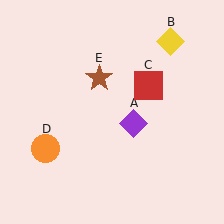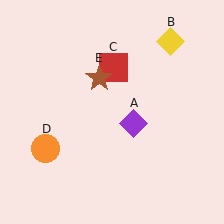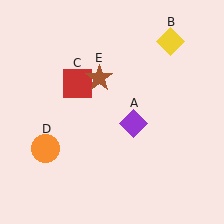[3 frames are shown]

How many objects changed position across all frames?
1 object changed position: red square (object C).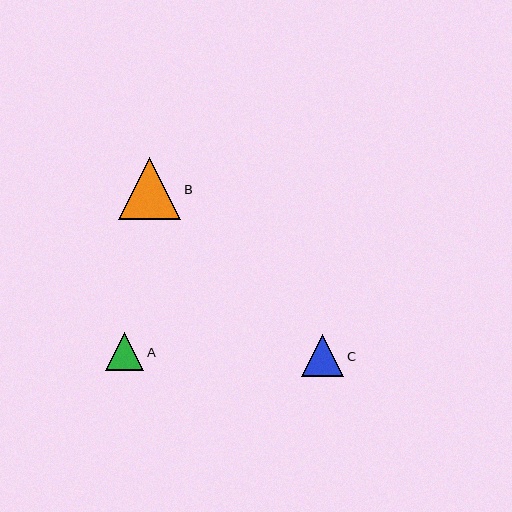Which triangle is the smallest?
Triangle A is the smallest with a size of approximately 38 pixels.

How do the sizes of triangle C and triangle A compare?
Triangle C and triangle A are approximately the same size.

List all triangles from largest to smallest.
From largest to smallest: B, C, A.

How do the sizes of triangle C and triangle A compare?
Triangle C and triangle A are approximately the same size.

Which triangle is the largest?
Triangle B is the largest with a size of approximately 63 pixels.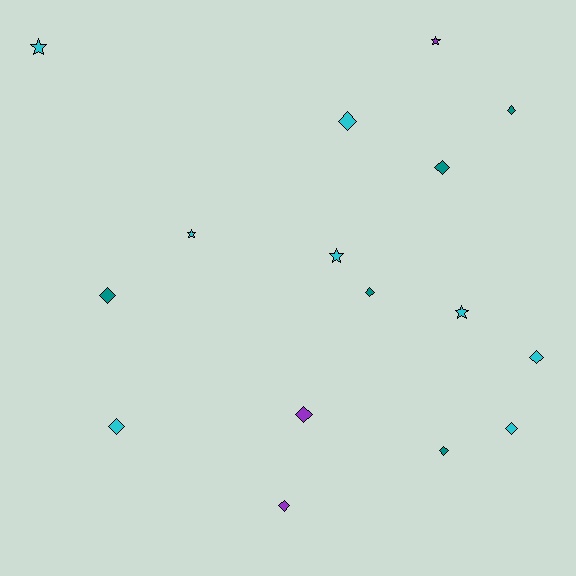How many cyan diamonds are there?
There are 4 cyan diamonds.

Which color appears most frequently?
Cyan, with 8 objects.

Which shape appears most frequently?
Diamond, with 11 objects.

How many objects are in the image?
There are 16 objects.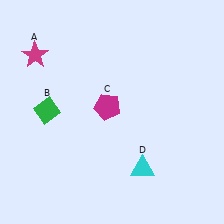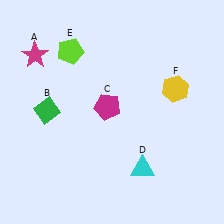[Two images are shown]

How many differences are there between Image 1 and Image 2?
There are 2 differences between the two images.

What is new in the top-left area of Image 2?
A lime pentagon (E) was added in the top-left area of Image 2.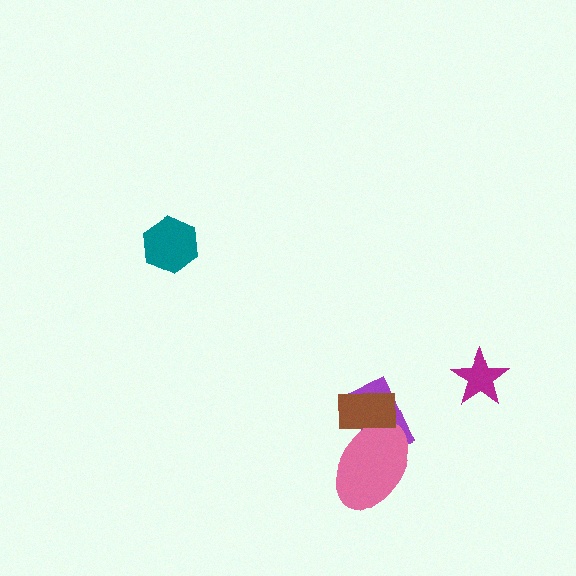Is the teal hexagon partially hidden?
No, no other shape covers it.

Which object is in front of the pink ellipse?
The brown rectangle is in front of the pink ellipse.